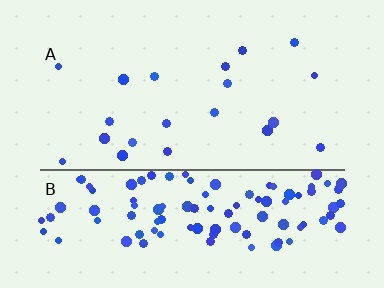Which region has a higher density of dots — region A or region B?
B (the bottom).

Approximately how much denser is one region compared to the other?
Approximately 6.3× — region B over region A.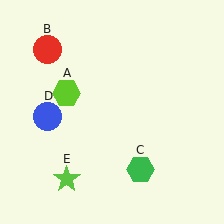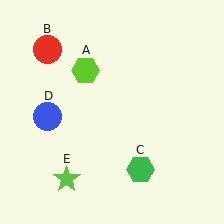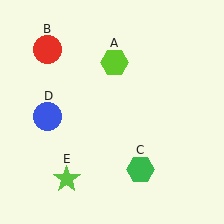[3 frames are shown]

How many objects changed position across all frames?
1 object changed position: lime hexagon (object A).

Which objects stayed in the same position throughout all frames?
Red circle (object B) and green hexagon (object C) and blue circle (object D) and lime star (object E) remained stationary.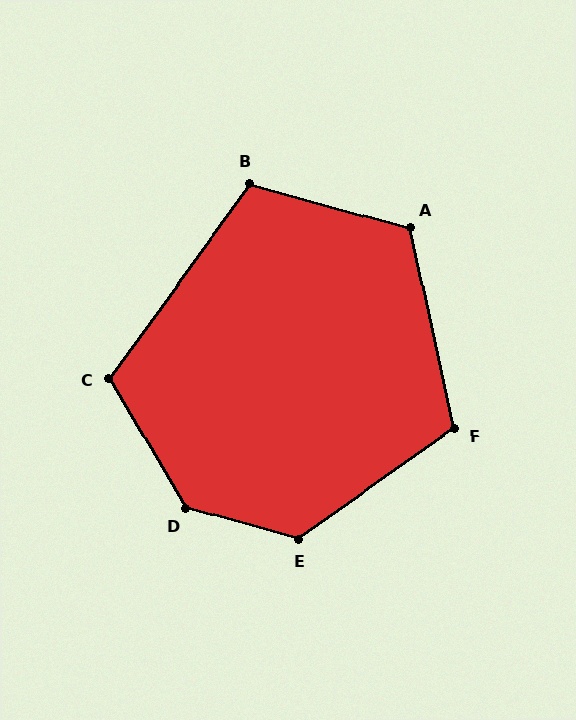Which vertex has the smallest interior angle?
B, at approximately 111 degrees.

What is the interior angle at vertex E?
Approximately 129 degrees (obtuse).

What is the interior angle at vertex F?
Approximately 113 degrees (obtuse).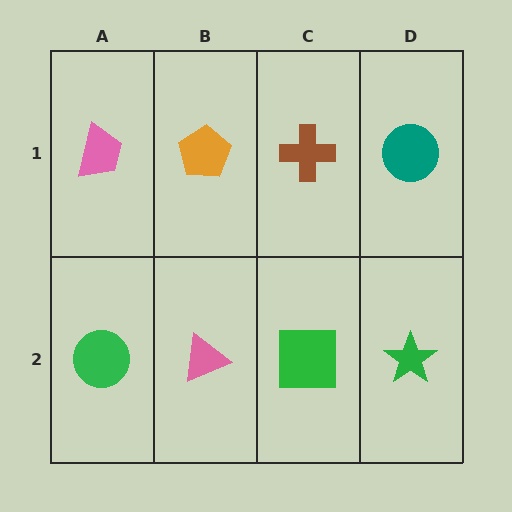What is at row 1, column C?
A brown cross.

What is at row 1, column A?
A pink trapezoid.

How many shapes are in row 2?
4 shapes.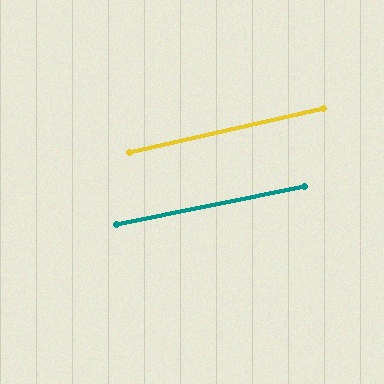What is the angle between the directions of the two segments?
Approximately 1 degree.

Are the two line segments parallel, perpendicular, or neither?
Parallel — their directions differ by only 1.4°.